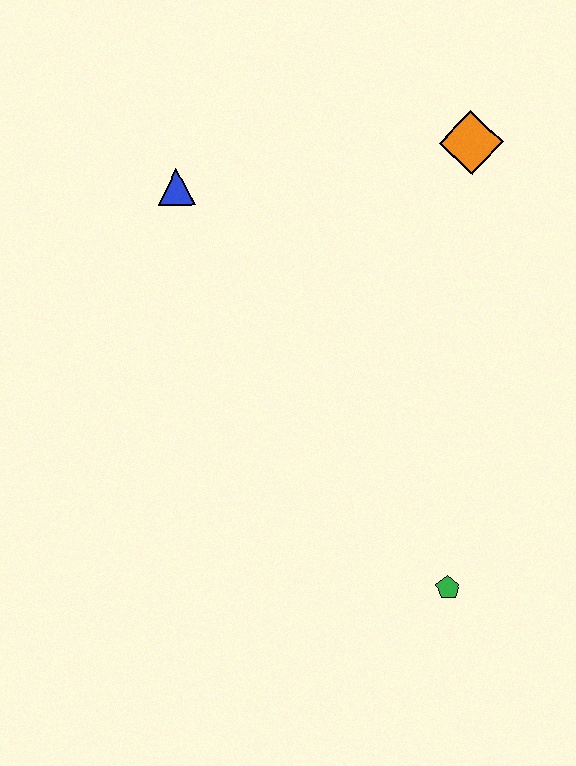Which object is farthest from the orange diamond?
The green pentagon is farthest from the orange diamond.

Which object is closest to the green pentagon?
The orange diamond is closest to the green pentagon.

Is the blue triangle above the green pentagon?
Yes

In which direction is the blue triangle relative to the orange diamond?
The blue triangle is to the left of the orange diamond.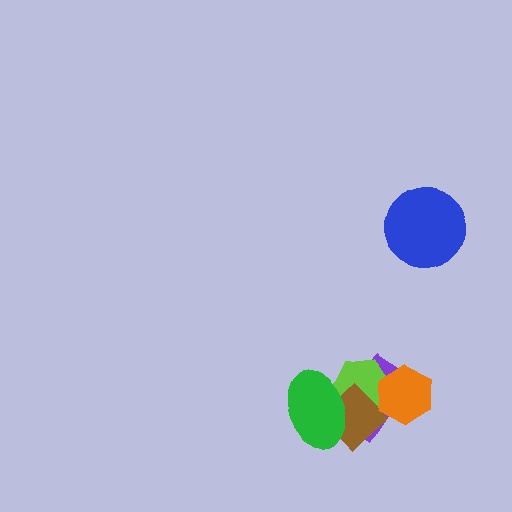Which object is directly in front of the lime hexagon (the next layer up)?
The brown diamond is directly in front of the lime hexagon.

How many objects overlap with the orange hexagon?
3 objects overlap with the orange hexagon.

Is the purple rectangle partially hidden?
Yes, it is partially covered by another shape.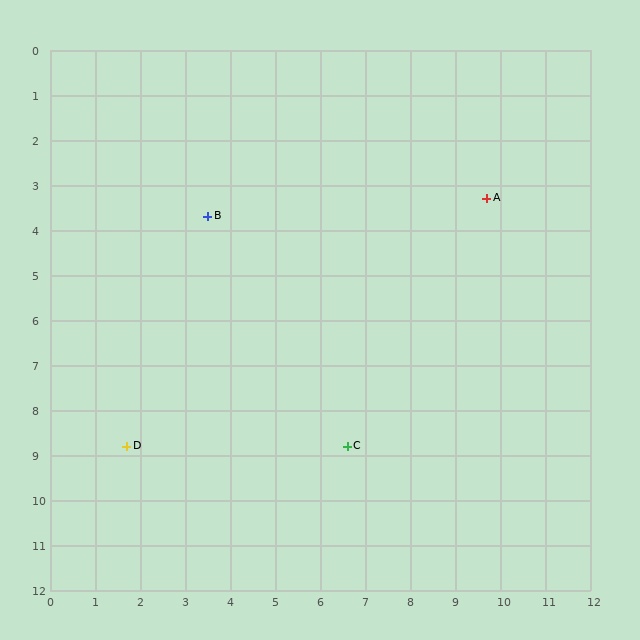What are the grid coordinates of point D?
Point D is at approximately (1.7, 8.8).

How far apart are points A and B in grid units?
Points A and B are about 6.2 grid units apart.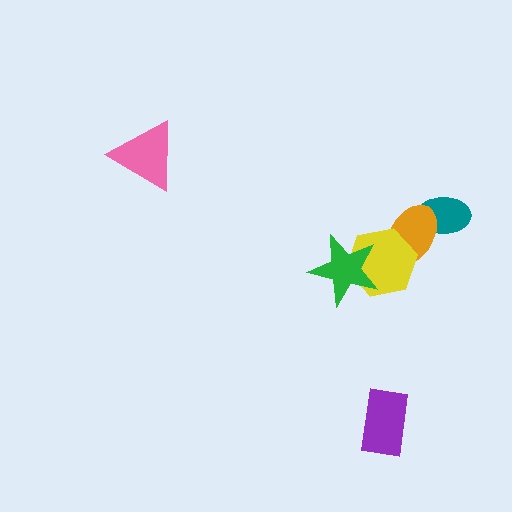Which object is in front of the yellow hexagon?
The green star is in front of the yellow hexagon.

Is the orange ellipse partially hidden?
Yes, it is partially covered by another shape.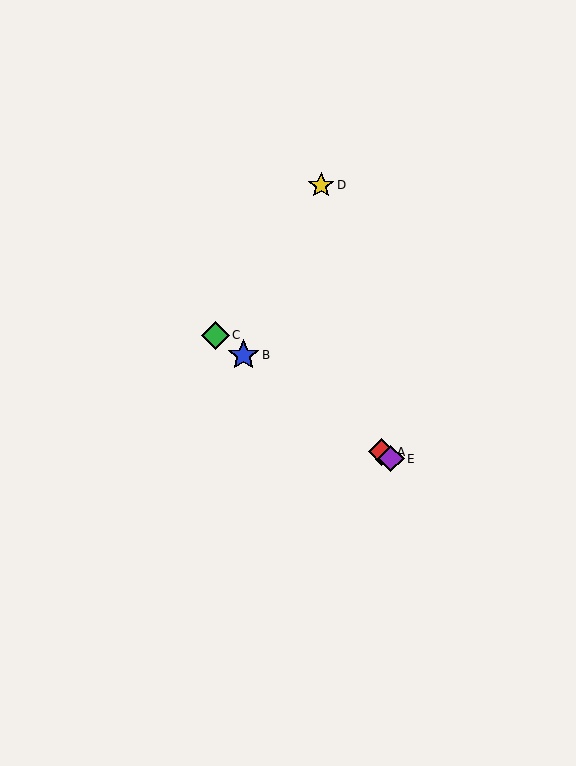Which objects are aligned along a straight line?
Objects A, B, C, E are aligned along a straight line.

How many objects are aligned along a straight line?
4 objects (A, B, C, E) are aligned along a straight line.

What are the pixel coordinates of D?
Object D is at (321, 185).